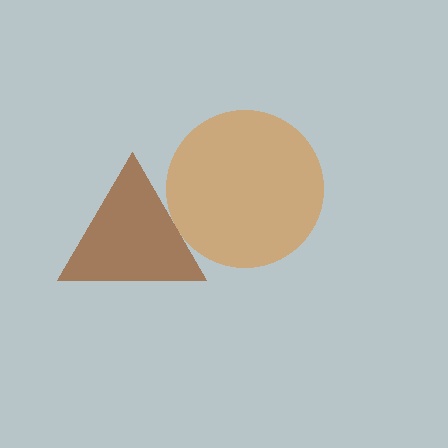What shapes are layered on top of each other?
The layered shapes are: an orange circle, a brown triangle.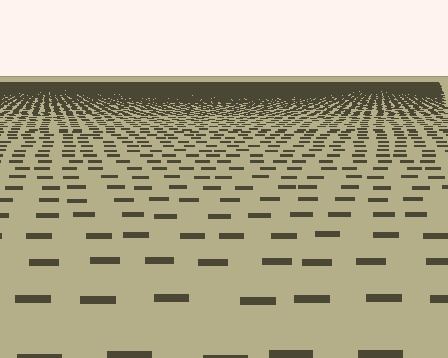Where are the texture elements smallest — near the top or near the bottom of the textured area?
Near the top.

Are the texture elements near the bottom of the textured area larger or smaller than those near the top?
Larger. Near the bottom, elements are closer to the viewer and appear at a bigger on-screen size.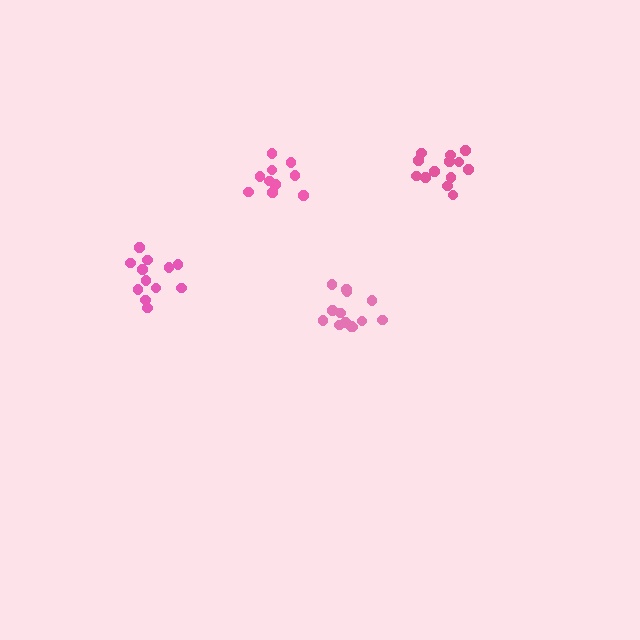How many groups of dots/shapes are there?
There are 4 groups.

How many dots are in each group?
Group 1: 13 dots, Group 2: 12 dots, Group 3: 10 dots, Group 4: 13 dots (48 total).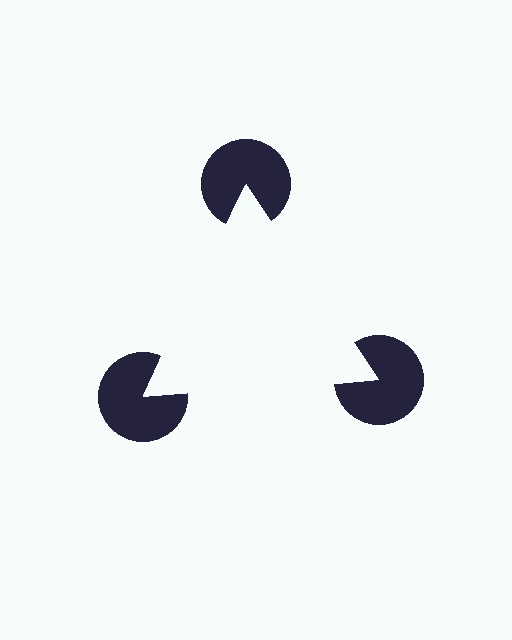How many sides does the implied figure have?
3 sides.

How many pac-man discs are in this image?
There are 3 — one at each vertex of the illusory triangle.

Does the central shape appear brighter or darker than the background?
It typically appears slightly brighter than the background, even though no actual brightness change is drawn.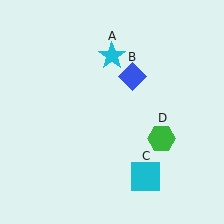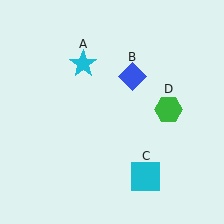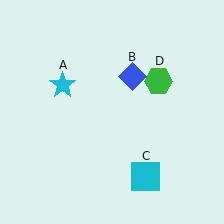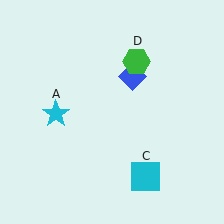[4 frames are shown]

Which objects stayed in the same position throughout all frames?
Blue diamond (object B) and cyan square (object C) remained stationary.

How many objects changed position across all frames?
2 objects changed position: cyan star (object A), green hexagon (object D).